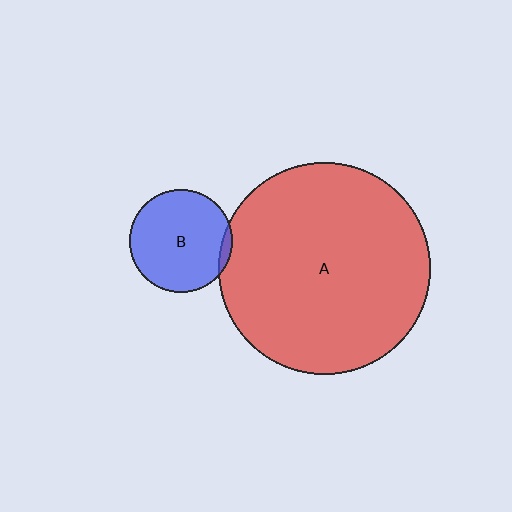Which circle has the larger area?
Circle A (red).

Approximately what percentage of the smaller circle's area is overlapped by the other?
Approximately 5%.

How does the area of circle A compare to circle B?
Approximately 4.2 times.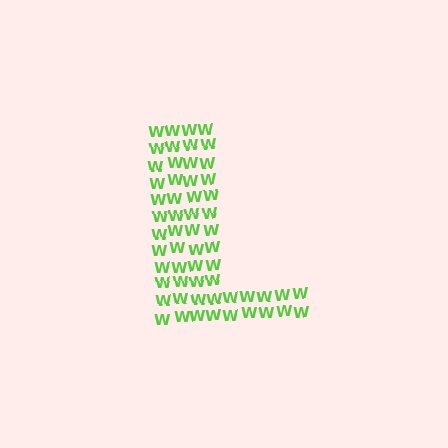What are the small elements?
The small elements are letter W's.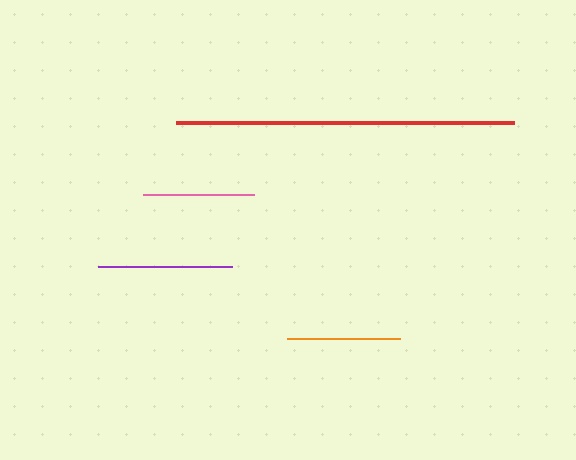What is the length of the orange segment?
The orange segment is approximately 114 pixels long.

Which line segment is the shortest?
The pink line is the shortest at approximately 111 pixels.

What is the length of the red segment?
The red segment is approximately 338 pixels long.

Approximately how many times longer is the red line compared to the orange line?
The red line is approximately 3.0 times the length of the orange line.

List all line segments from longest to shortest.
From longest to shortest: red, purple, orange, pink.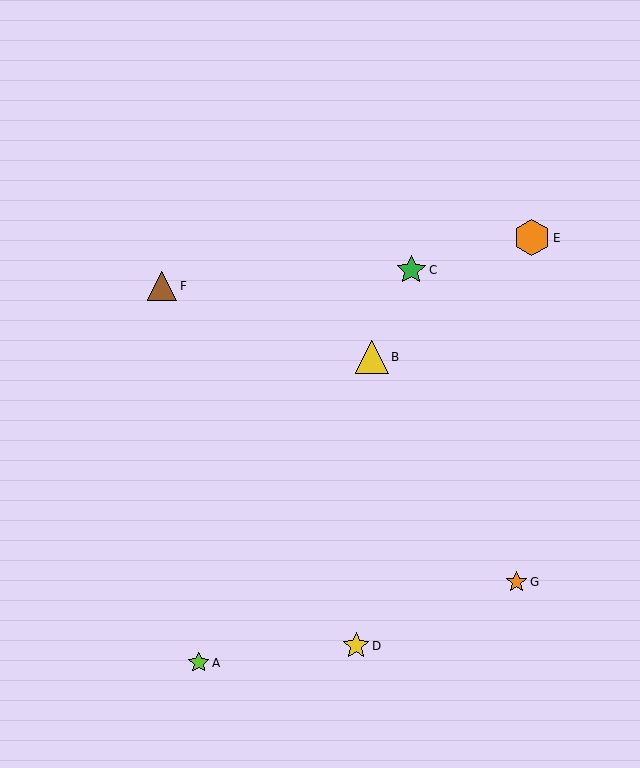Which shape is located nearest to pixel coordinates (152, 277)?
The brown triangle (labeled F) at (162, 286) is nearest to that location.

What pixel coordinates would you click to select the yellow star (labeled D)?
Click at (356, 646) to select the yellow star D.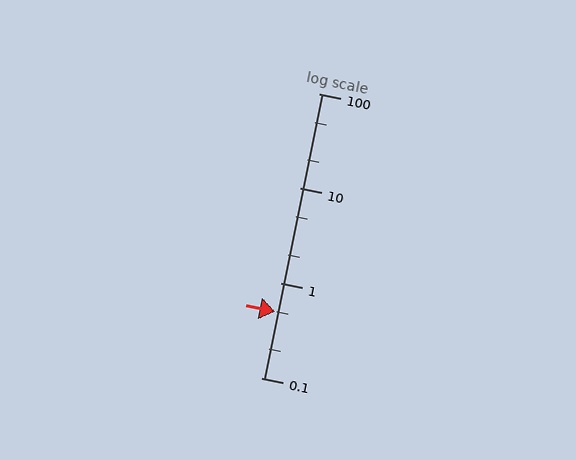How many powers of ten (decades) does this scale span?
The scale spans 3 decades, from 0.1 to 100.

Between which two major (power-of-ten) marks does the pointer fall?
The pointer is between 0.1 and 1.